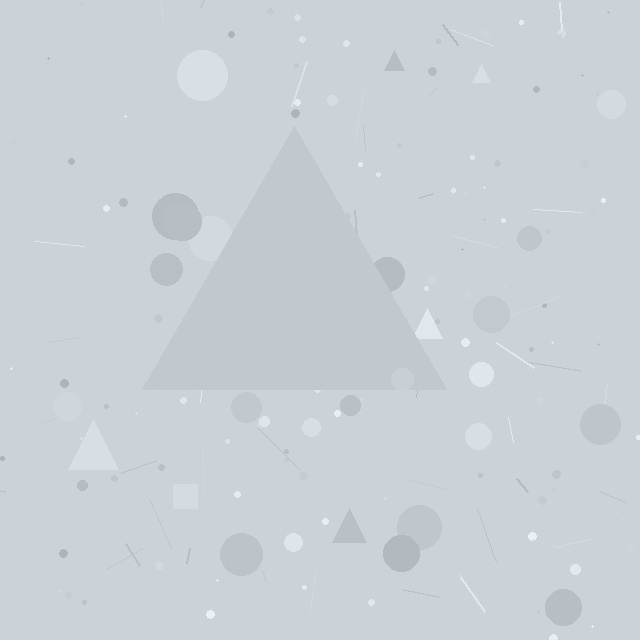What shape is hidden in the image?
A triangle is hidden in the image.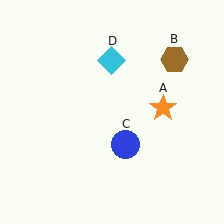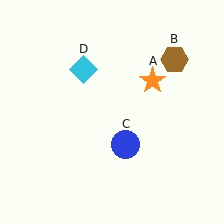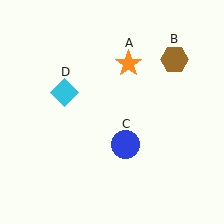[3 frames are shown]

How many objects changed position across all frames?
2 objects changed position: orange star (object A), cyan diamond (object D).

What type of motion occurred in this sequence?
The orange star (object A), cyan diamond (object D) rotated counterclockwise around the center of the scene.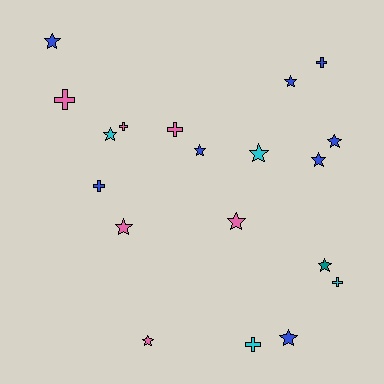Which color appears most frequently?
Blue, with 8 objects.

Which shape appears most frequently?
Star, with 12 objects.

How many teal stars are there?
There is 1 teal star.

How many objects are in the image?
There are 19 objects.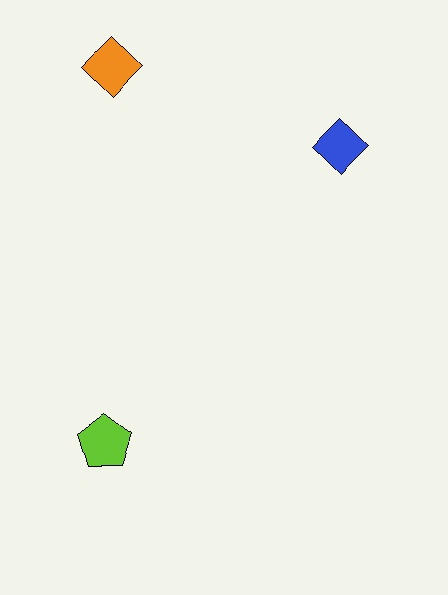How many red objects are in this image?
There are no red objects.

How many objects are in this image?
There are 3 objects.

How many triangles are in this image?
There are no triangles.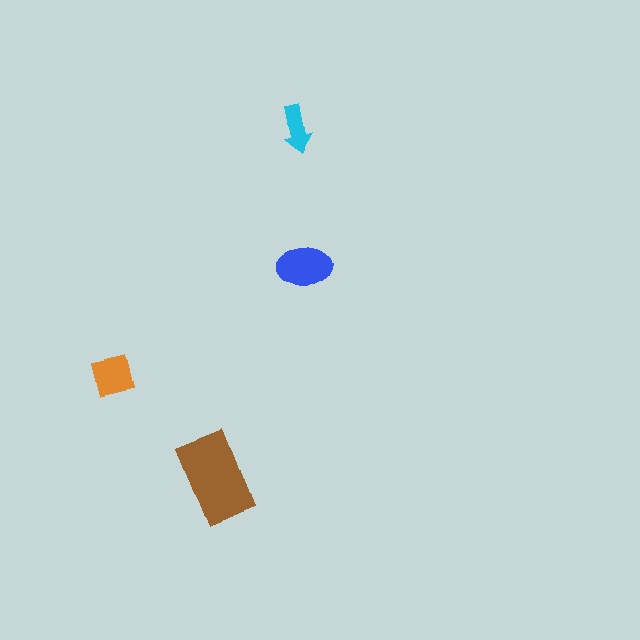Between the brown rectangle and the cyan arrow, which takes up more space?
The brown rectangle.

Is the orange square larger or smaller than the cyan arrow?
Larger.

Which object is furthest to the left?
The orange square is leftmost.